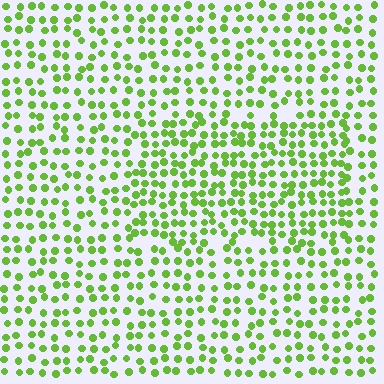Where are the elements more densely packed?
The elements are more densely packed inside the rectangle boundary.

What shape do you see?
I see a rectangle.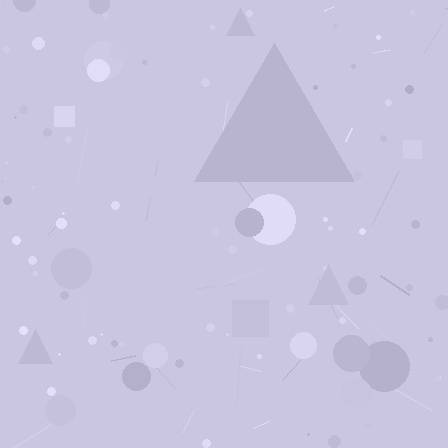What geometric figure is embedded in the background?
A triangle is embedded in the background.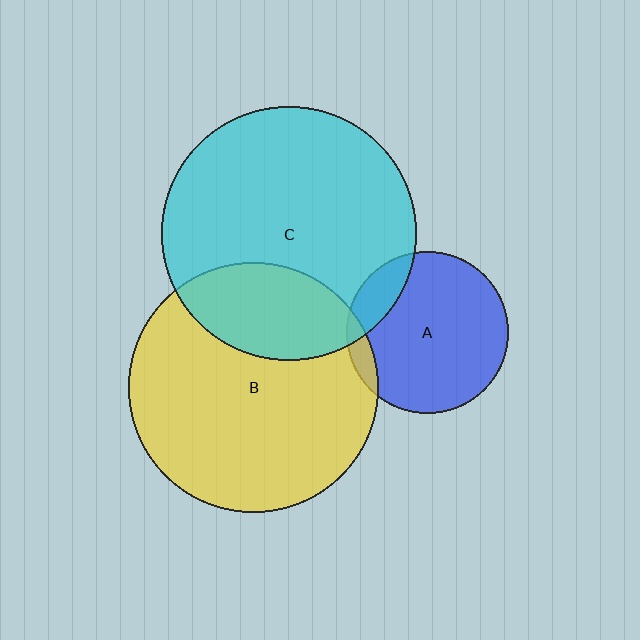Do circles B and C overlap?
Yes.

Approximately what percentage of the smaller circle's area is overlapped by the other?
Approximately 25%.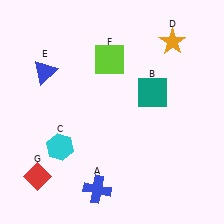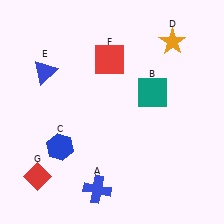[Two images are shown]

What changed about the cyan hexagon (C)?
In Image 1, C is cyan. In Image 2, it changed to blue.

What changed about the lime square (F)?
In Image 1, F is lime. In Image 2, it changed to red.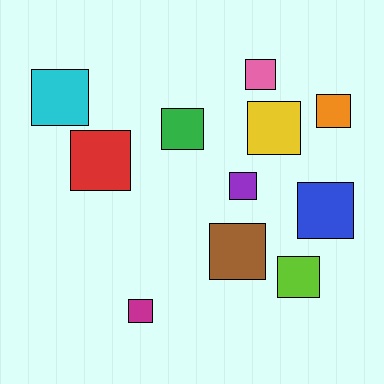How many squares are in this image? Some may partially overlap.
There are 11 squares.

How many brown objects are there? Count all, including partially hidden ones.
There is 1 brown object.